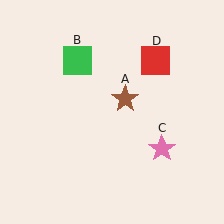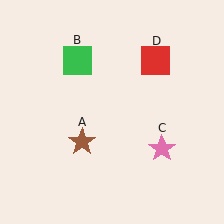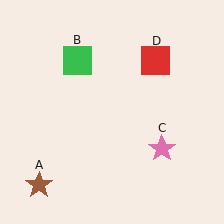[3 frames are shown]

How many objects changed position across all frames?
1 object changed position: brown star (object A).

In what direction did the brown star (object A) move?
The brown star (object A) moved down and to the left.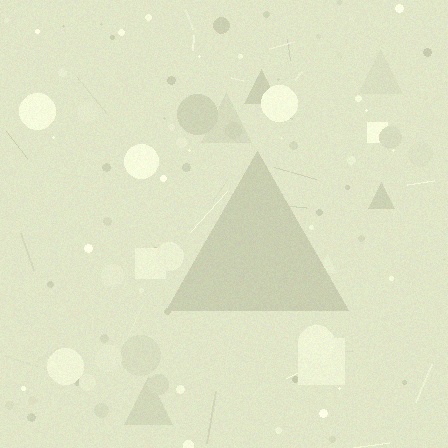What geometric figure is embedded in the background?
A triangle is embedded in the background.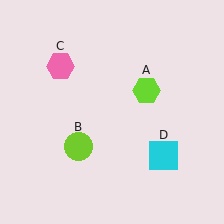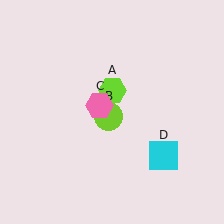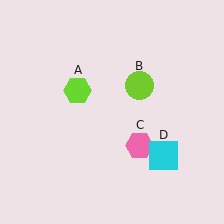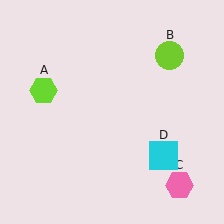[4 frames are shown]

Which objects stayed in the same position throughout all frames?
Cyan square (object D) remained stationary.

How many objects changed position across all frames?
3 objects changed position: lime hexagon (object A), lime circle (object B), pink hexagon (object C).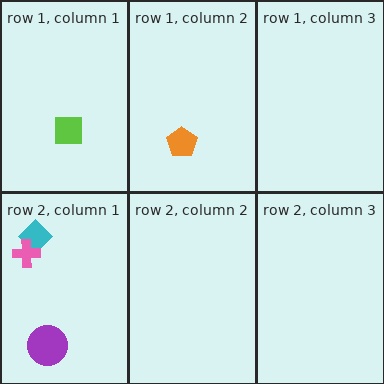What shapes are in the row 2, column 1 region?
The purple circle, the cyan diamond, the pink cross.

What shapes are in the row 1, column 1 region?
The lime square.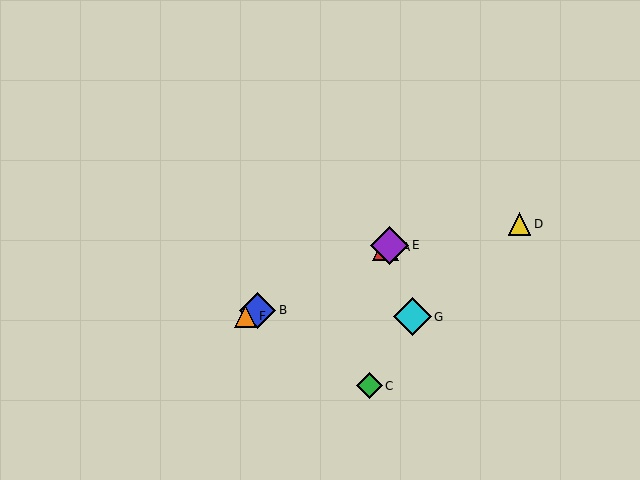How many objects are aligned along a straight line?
4 objects (A, B, E, F) are aligned along a straight line.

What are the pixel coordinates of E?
Object E is at (389, 245).